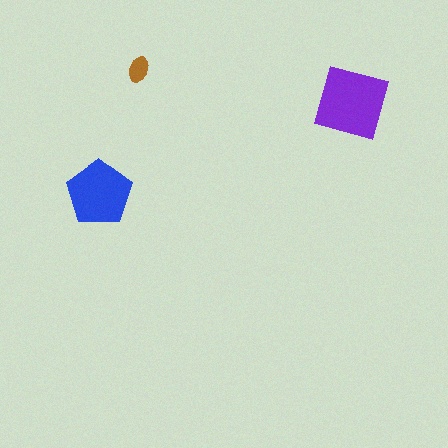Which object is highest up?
The brown ellipse is topmost.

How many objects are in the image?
There are 3 objects in the image.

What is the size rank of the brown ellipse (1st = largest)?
3rd.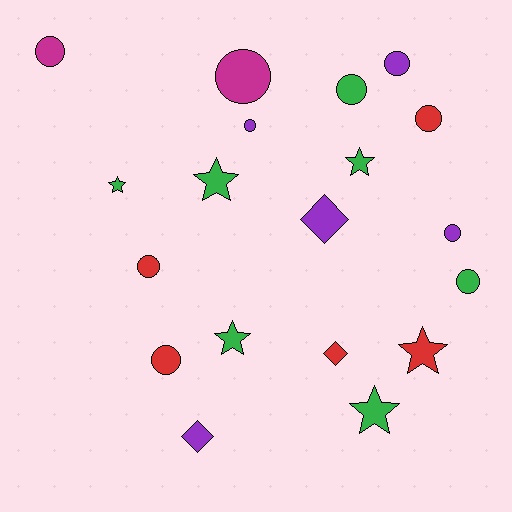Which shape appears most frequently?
Circle, with 10 objects.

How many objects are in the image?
There are 19 objects.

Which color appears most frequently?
Green, with 7 objects.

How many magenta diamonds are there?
There are no magenta diamonds.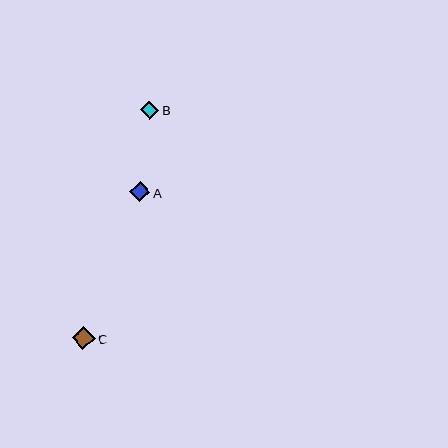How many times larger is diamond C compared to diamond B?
Diamond C is approximately 1.3 times the size of diamond B.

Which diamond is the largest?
Diamond C is the largest with a size of approximately 23 pixels.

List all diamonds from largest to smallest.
From largest to smallest: C, A, B.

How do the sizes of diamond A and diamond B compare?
Diamond A and diamond B are approximately the same size.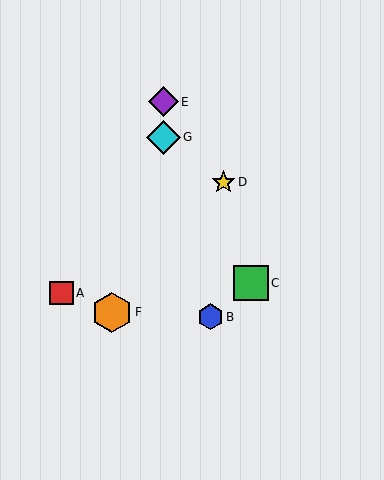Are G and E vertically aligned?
Yes, both are at x≈163.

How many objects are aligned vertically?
2 objects (E, G) are aligned vertically.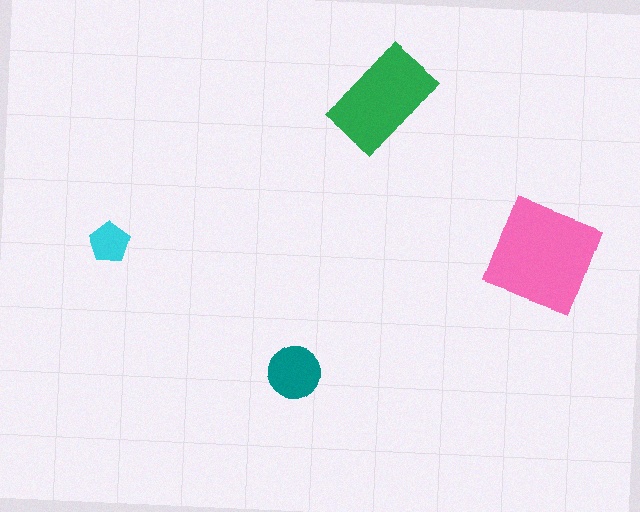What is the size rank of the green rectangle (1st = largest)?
2nd.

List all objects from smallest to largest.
The cyan pentagon, the teal circle, the green rectangle, the pink diamond.